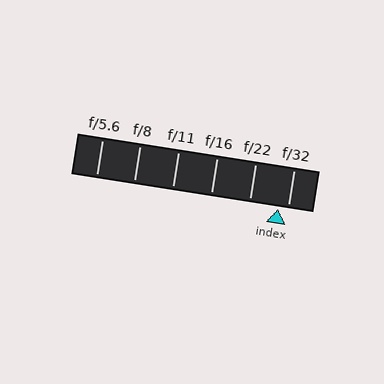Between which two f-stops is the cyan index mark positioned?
The index mark is between f/22 and f/32.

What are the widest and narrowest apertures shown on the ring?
The widest aperture shown is f/5.6 and the narrowest is f/32.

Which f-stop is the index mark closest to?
The index mark is closest to f/32.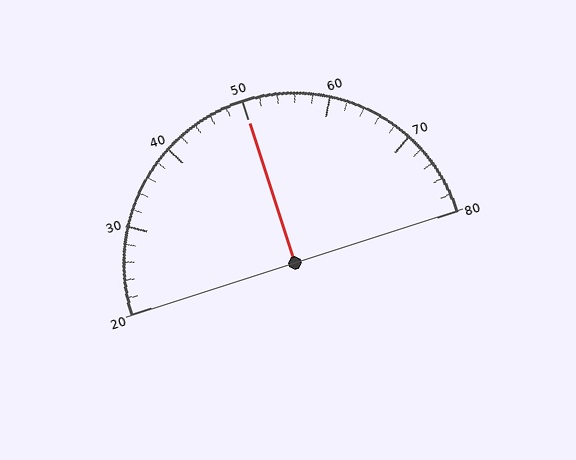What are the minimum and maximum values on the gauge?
The gauge ranges from 20 to 80.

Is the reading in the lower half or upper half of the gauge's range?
The reading is in the upper half of the range (20 to 80).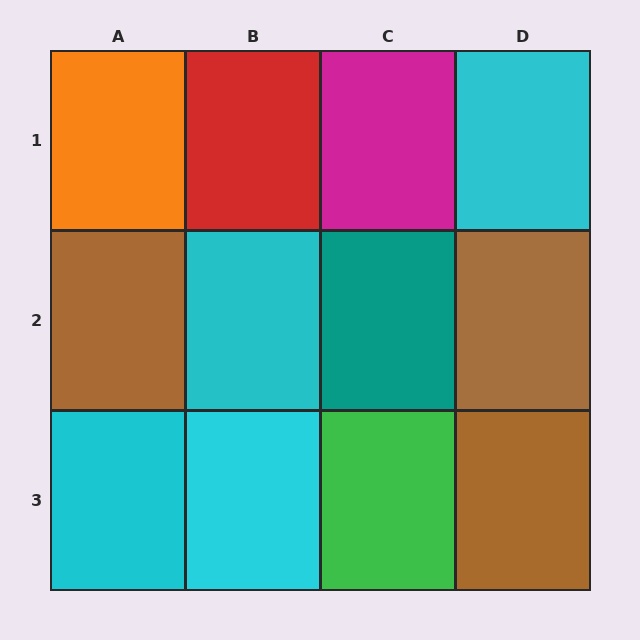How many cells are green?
1 cell is green.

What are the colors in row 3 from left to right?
Cyan, cyan, green, brown.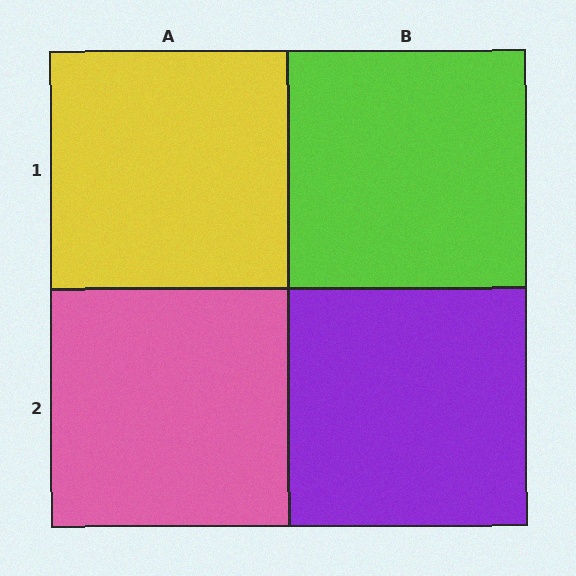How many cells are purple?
1 cell is purple.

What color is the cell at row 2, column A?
Pink.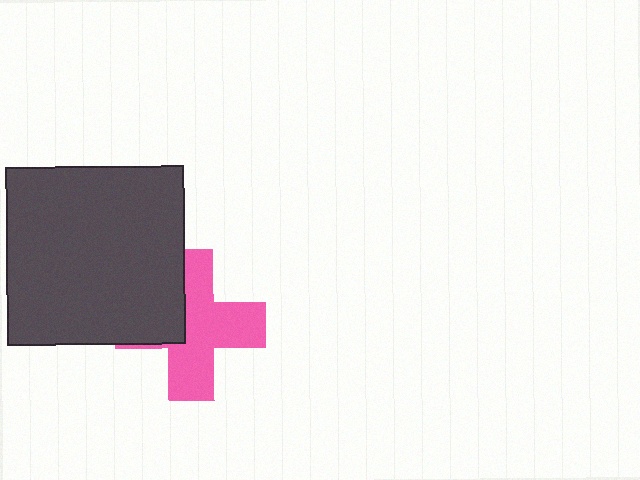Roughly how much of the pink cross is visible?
Most of it is visible (roughly 66%).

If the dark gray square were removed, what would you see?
You would see the complete pink cross.